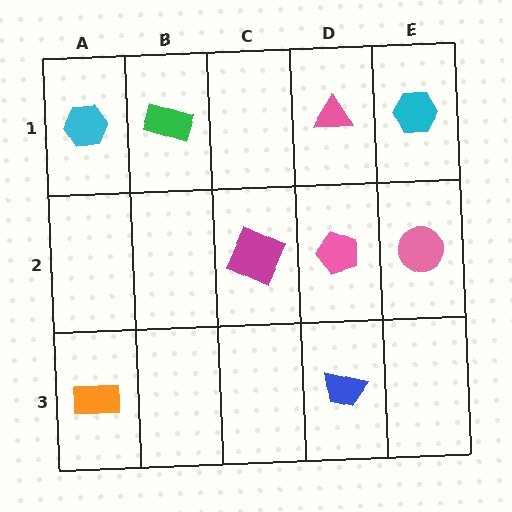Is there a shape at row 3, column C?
No, that cell is empty.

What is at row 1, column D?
A pink triangle.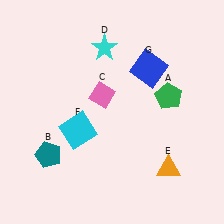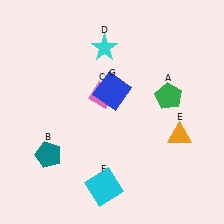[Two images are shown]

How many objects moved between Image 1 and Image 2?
3 objects moved between the two images.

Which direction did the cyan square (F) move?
The cyan square (F) moved down.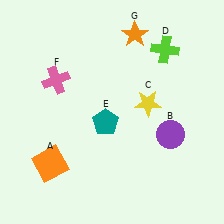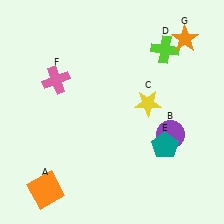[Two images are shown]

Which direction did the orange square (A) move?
The orange square (A) moved down.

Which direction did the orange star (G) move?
The orange star (G) moved right.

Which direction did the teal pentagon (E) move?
The teal pentagon (E) moved right.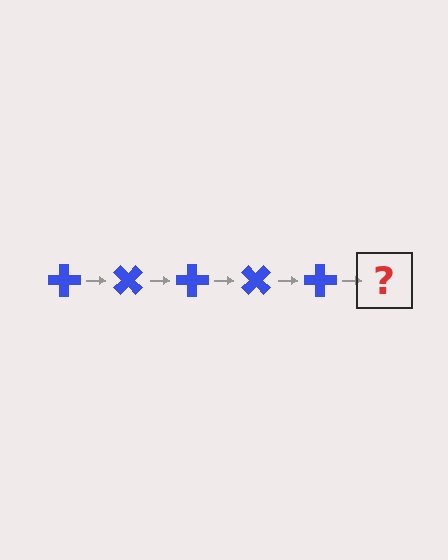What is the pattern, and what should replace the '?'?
The pattern is that the cross rotates 45 degrees each step. The '?' should be a blue cross rotated 225 degrees.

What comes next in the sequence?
The next element should be a blue cross rotated 225 degrees.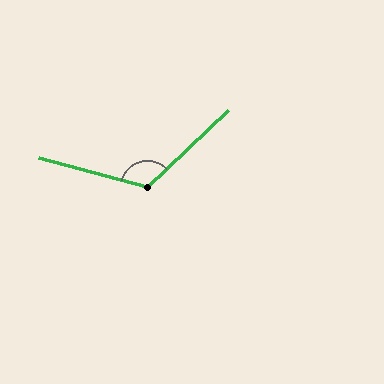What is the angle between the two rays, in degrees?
Approximately 122 degrees.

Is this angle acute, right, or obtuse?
It is obtuse.